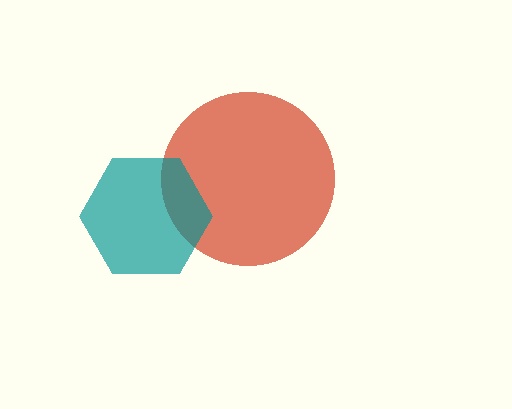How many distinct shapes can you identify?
There are 2 distinct shapes: a red circle, a teal hexagon.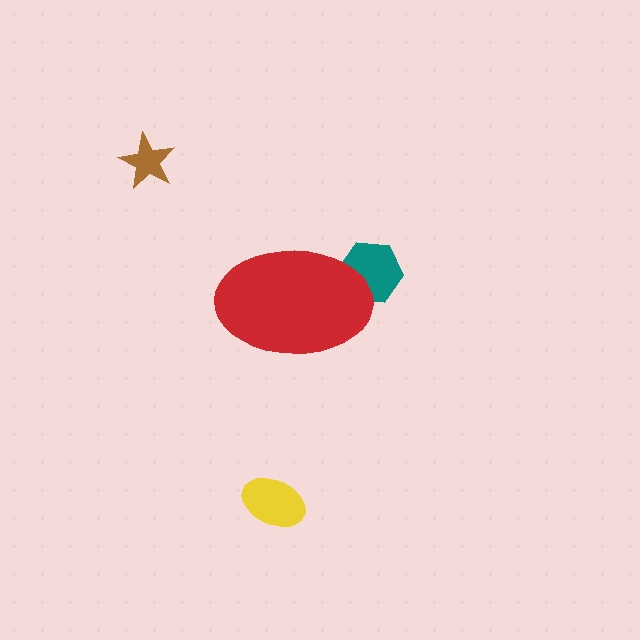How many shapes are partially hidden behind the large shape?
1 shape is partially hidden.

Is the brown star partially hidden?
No, the brown star is fully visible.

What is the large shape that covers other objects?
A red ellipse.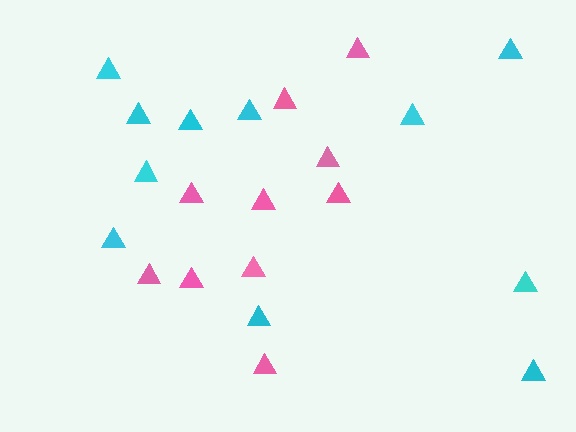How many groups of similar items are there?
There are 2 groups: one group of pink triangles (10) and one group of cyan triangles (11).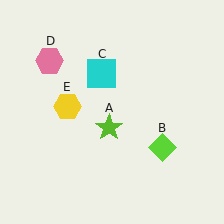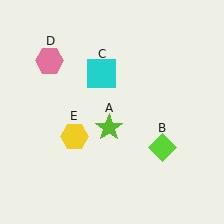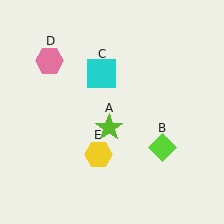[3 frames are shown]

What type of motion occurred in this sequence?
The yellow hexagon (object E) rotated counterclockwise around the center of the scene.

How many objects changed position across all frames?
1 object changed position: yellow hexagon (object E).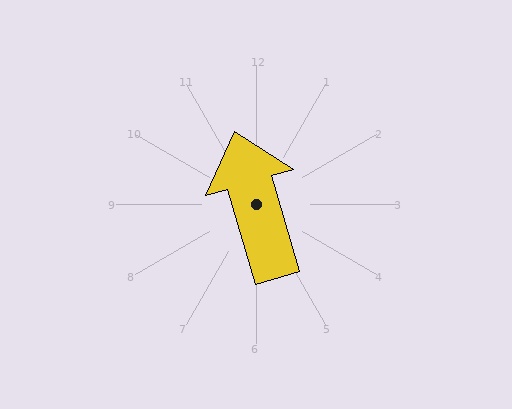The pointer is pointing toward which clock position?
Roughly 11 o'clock.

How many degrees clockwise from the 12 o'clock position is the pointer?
Approximately 343 degrees.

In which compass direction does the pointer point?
North.